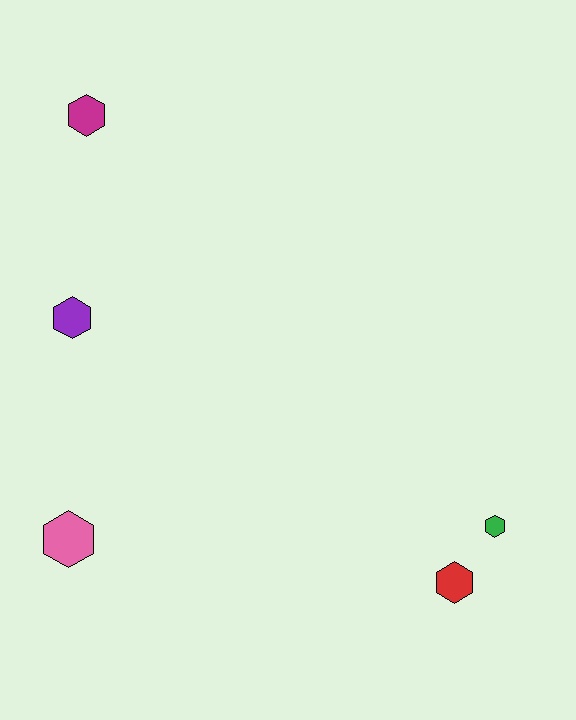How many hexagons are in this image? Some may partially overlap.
There are 5 hexagons.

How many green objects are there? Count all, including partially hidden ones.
There is 1 green object.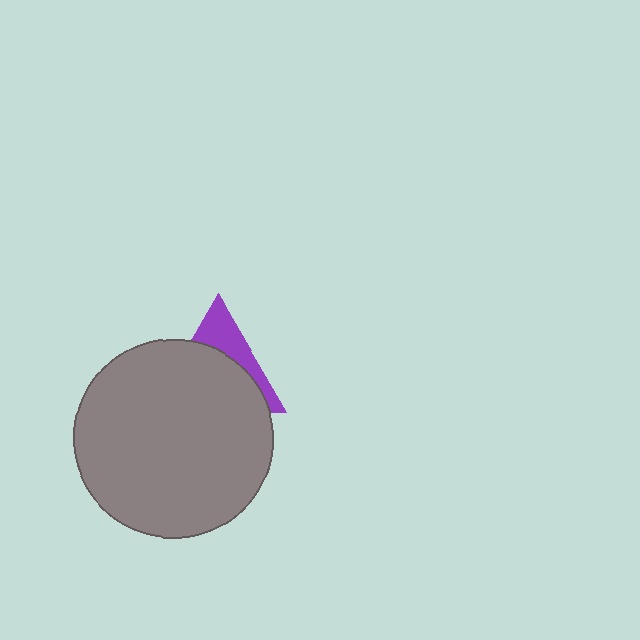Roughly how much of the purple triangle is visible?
A small part of it is visible (roughly 33%).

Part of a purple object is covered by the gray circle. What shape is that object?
It is a triangle.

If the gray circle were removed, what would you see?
You would see the complete purple triangle.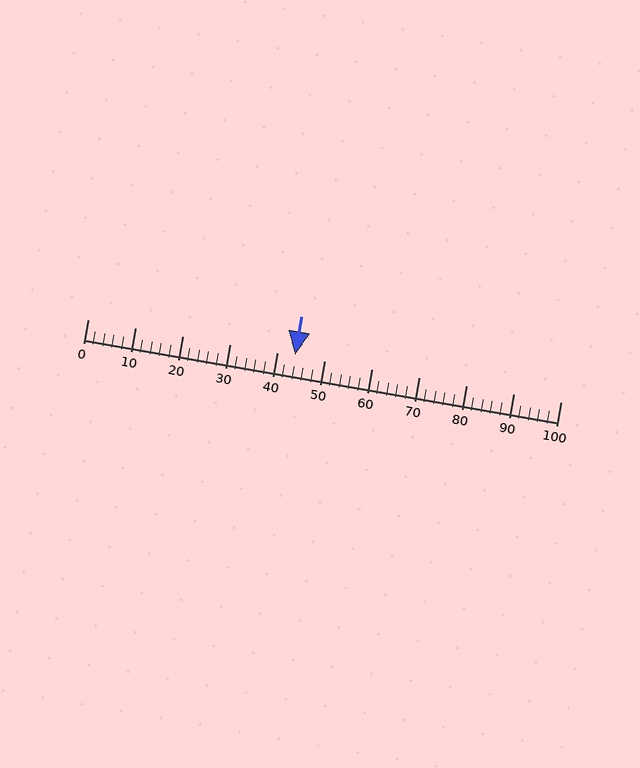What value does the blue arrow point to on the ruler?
The blue arrow points to approximately 44.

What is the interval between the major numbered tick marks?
The major tick marks are spaced 10 units apart.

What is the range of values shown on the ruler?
The ruler shows values from 0 to 100.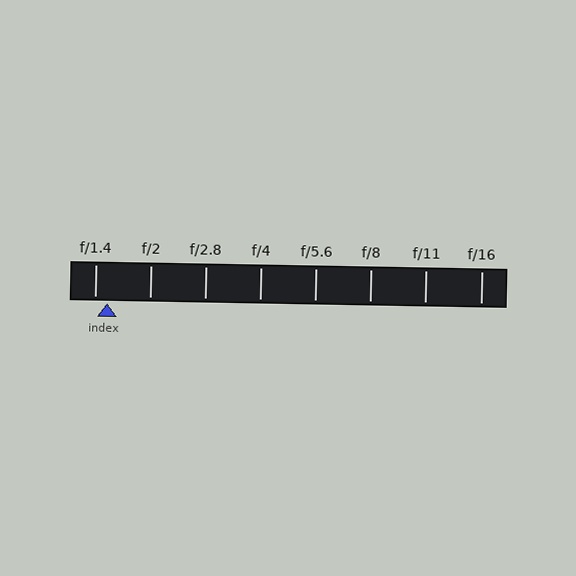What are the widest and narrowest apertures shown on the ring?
The widest aperture shown is f/1.4 and the narrowest is f/16.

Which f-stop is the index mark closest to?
The index mark is closest to f/1.4.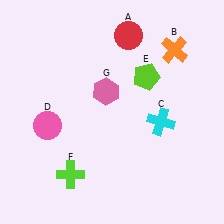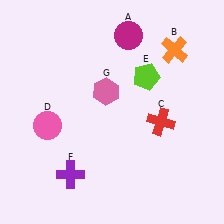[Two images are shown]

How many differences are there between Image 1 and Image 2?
There are 3 differences between the two images.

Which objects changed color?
A changed from red to magenta. C changed from cyan to red. F changed from lime to purple.